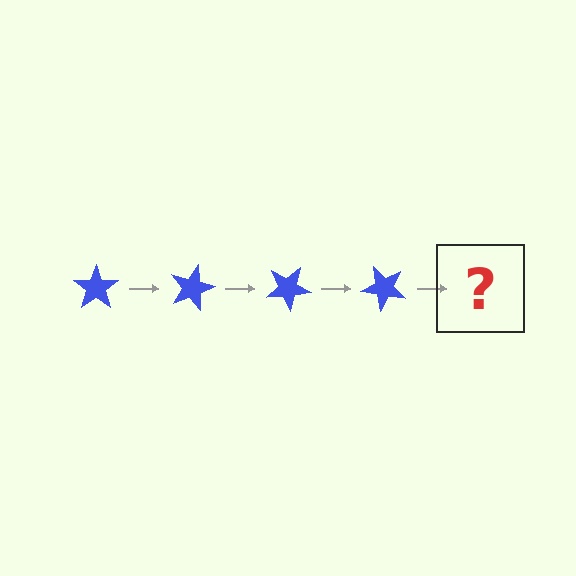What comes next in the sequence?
The next element should be a blue star rotated 60 degrees.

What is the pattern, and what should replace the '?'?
The pattern is that the star rotates 15 degrees each step. The '?' should be a blue star rotated 60 degrees.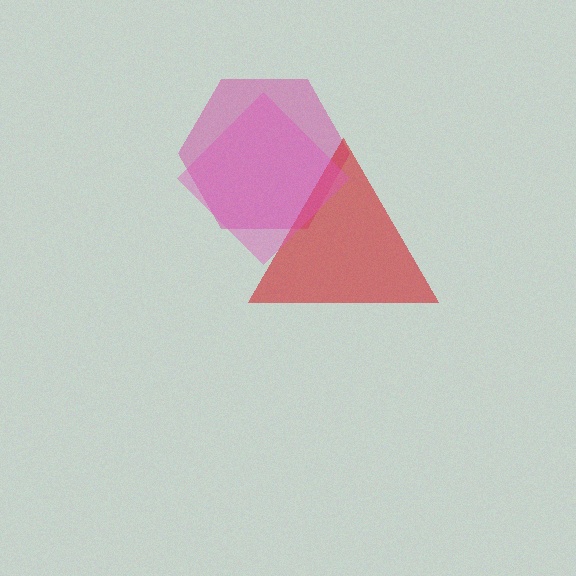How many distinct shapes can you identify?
There are 3 distinct shapes: a magenta hexagon, a red triangle, a pink diamond.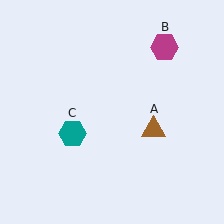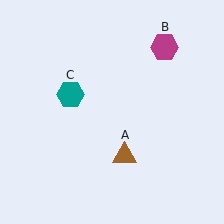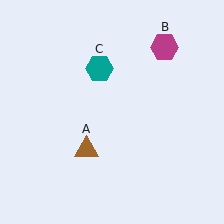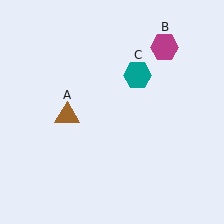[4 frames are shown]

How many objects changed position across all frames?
2 objects changed position: brown triangle (object A), teal hexagon (object C).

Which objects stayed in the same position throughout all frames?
Magenta hexagon (object B) remained stationary.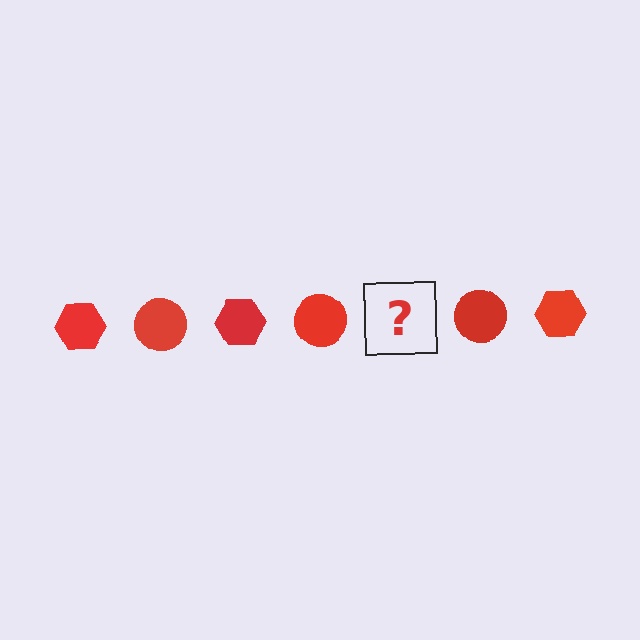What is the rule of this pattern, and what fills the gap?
The rule is that the pattern cycles through hexagon, circle shapes in red. The gap should be filled with a red hexagon.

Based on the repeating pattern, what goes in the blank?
The blank should be a red hexagon.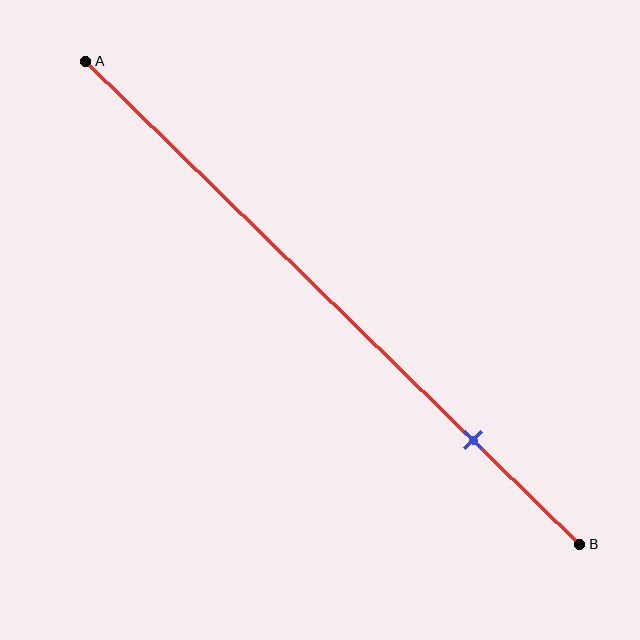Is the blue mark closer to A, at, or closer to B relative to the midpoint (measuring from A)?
The blue mark is closer to point B than the midpoint of segment AB.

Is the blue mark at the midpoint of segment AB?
No, the mark is at about 80% from A, not at the 50% midpoint.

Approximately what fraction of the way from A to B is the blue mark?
The blue mark is approximately 80% of the way from A to B.